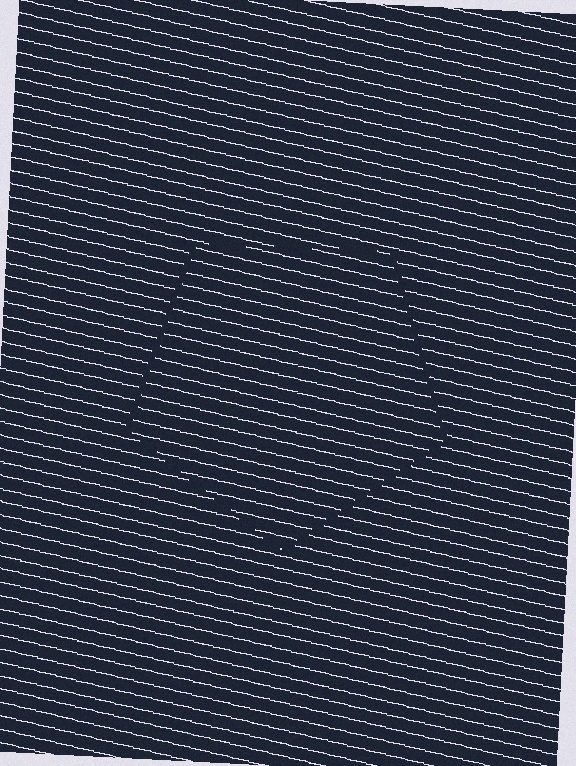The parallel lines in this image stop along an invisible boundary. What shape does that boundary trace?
An illusory pentagon. The interior of the shape contains the same grating, shifted by half a period — the contour is defined by the phase discontinuity where line-ends from the inner and outer gratings abut.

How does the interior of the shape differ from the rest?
The interior of the shape contains the same grating, shifted by half a period — the contour is defined by the phase discontinuity where line-ends from the inner and outer gratings abut.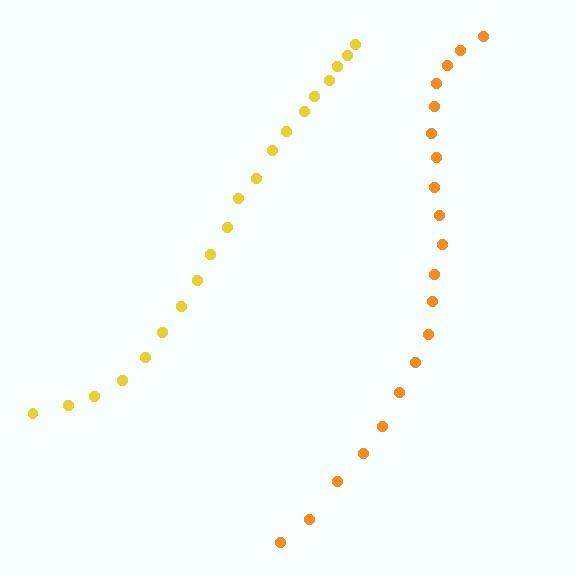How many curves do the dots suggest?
There are 2 distinct paths.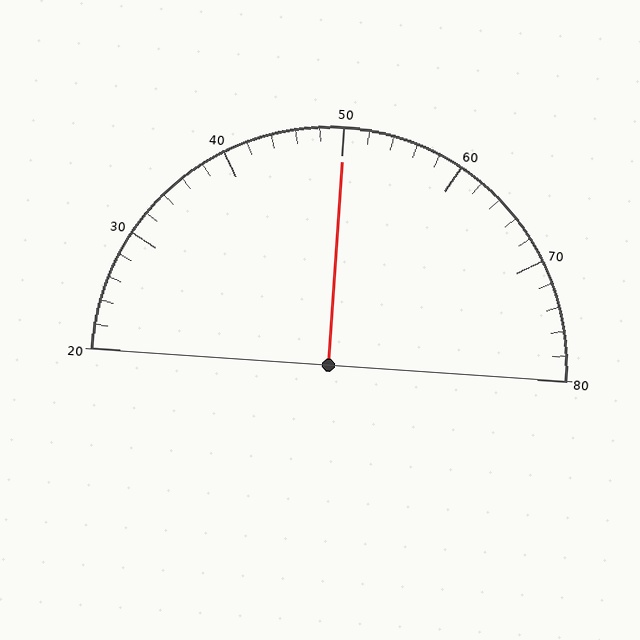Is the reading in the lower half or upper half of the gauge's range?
The reading is in the upper half of the range (20 to 80).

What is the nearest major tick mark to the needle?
The nearest major tick mark is 50.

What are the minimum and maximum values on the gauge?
The gauge ranges from 20 to 80.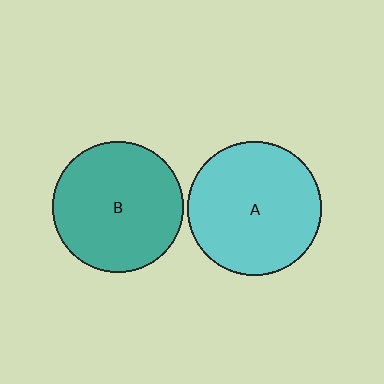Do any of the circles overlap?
No, none of the circles overlap.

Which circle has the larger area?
Circle A (cyan).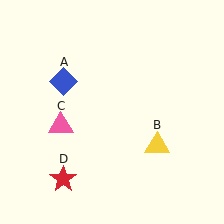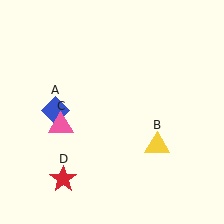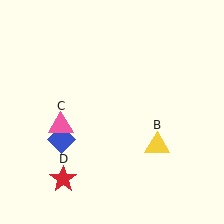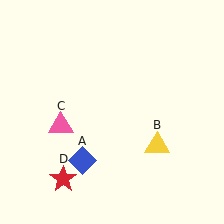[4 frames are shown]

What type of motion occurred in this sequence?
The blue diamond (object A) rotated counterclockwise around the center of the scene.